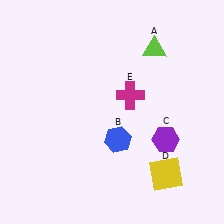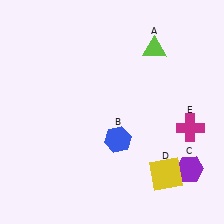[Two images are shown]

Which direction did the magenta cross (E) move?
The magenta cross (E) moved right.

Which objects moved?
The objects that moved are: the purple hexagon (C), the magenta cross (E).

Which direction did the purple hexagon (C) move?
The purple hexagon (C) moved down.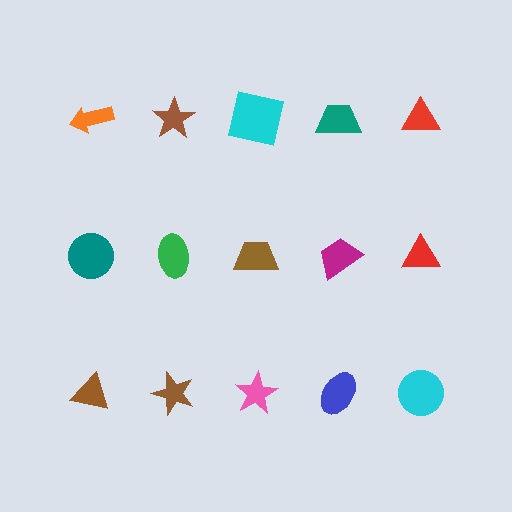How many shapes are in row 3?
5 shapes.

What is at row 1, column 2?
A brown star.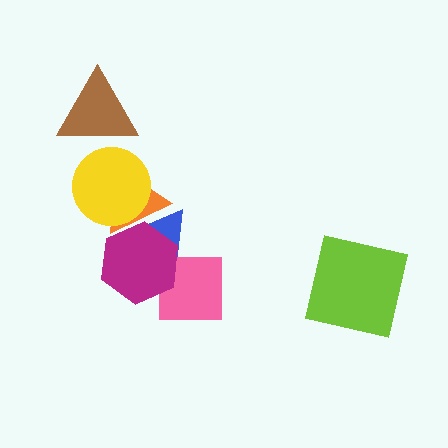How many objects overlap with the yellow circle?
2 objects overlap with the yellow circle.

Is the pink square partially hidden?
Yes, it is partially covered by another shape.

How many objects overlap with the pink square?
1 object overlaps with the pink square.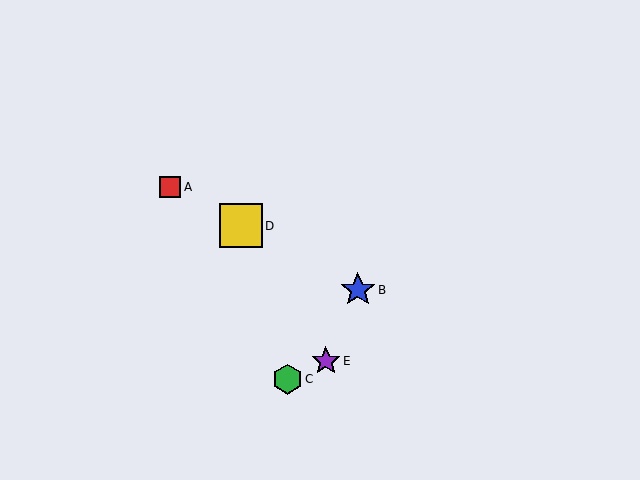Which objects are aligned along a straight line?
Objects A, B, D are aligned along a straight line.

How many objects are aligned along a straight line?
3 objects (A, B, D) are aligned along a straight line.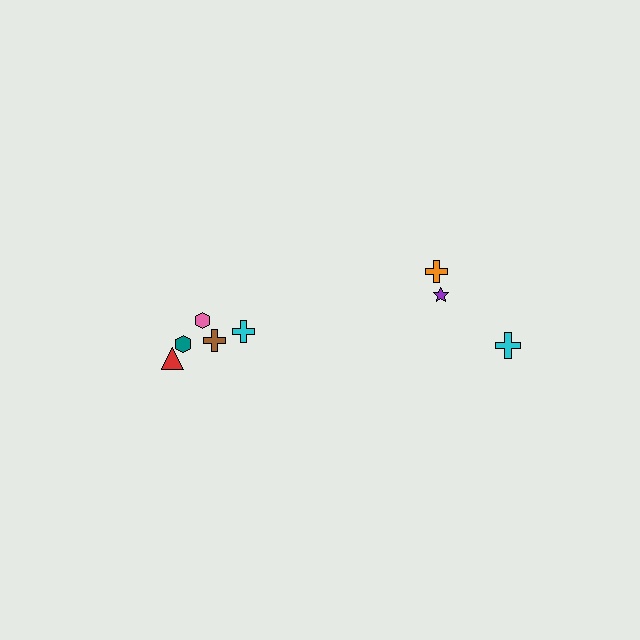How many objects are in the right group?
There are 3 objects.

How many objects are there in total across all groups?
There are 8 objects.